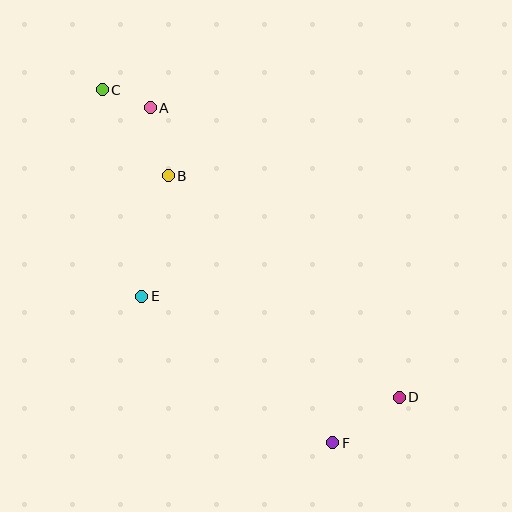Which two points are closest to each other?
Points A and C are closest to each other.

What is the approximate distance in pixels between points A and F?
The distance between A and F is approximately 381 pixels.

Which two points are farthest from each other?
Points C and D are farthest from each other.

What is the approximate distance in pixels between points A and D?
The distance between A and D is approximately 382 pixels.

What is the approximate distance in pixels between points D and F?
The distance between D and F is approximately 80 pixels.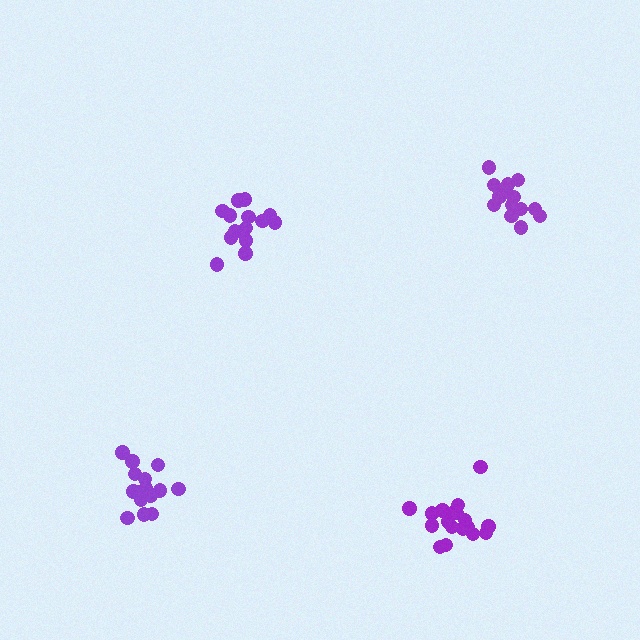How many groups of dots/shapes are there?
There are 4 groups.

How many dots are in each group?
Group 1: 18 dots, Group 2: 15 dots, Group 3: 15 dots, Group 4: 15 dots (63 total).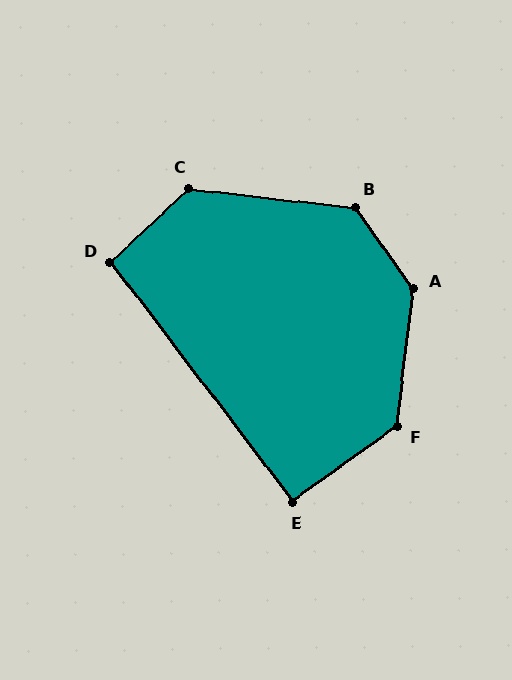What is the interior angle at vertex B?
Approximately 132 degrees (obtuse).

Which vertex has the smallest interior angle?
E, at approximately 92 degrees.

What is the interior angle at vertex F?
Approximately 132 degrees (obtuse).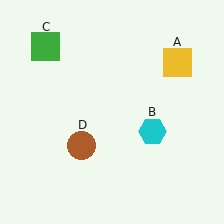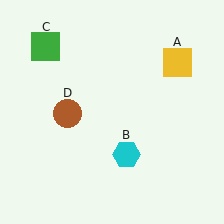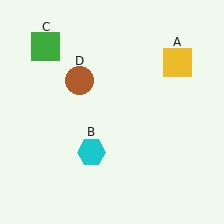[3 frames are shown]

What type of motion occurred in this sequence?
The cyan hexagon (object B), brown circle (object D) rotated clockwise around the center of the scene.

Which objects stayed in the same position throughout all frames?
Yellow square (object A) and green square (object C) remained stationary.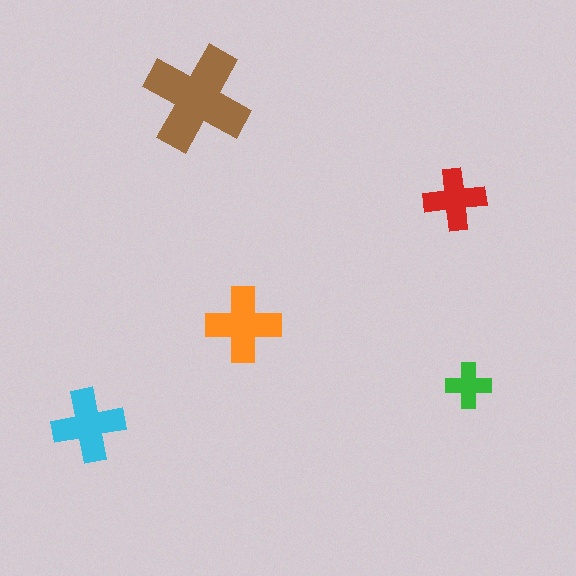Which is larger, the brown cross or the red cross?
The brown one.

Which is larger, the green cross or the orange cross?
The orange one.